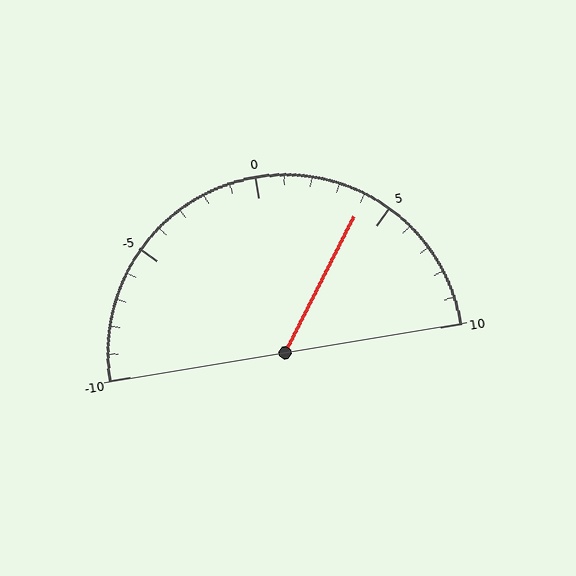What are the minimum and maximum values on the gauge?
The gauge ranges from -10 to 10.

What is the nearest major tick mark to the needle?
The nearest major tick mark is 5.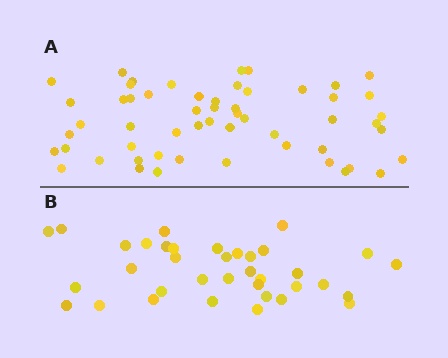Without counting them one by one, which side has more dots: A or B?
Region A (the top region) has more dots.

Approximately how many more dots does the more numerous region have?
Region A has approximately 20 more dots than region B.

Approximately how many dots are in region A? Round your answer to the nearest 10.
About 60 dots. (The exact count is 55, which rounds to 60.)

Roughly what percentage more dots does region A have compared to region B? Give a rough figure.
About 55% more.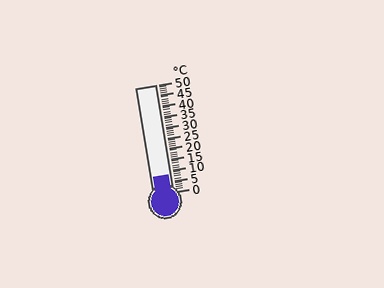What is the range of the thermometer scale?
The thermometer scale ranges from 0°C to 50°C.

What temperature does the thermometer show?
The thermometer shows approximately 8°C.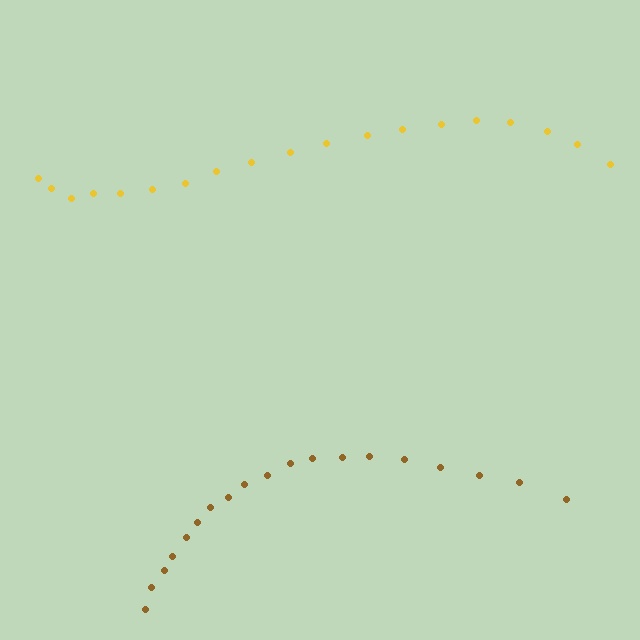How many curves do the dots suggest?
There are 2 distinct paths.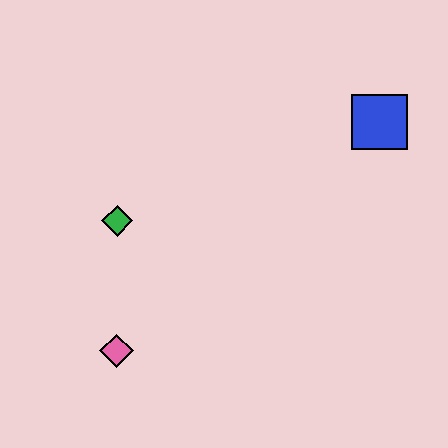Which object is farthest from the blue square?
The pink diamond is farthest from the blue square.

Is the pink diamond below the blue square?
Yes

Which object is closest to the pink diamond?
The green diamond is closest to the pink diamond.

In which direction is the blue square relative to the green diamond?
The blue square is to the right of the green diamond.